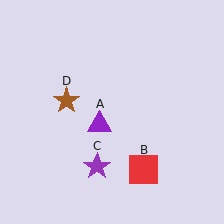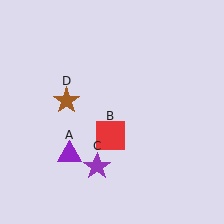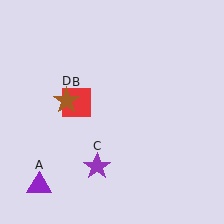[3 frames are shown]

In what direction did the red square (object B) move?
The red square (object B) moved up and to the left.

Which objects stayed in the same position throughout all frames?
Purple star (object C) and brown star (object D) remained stationary.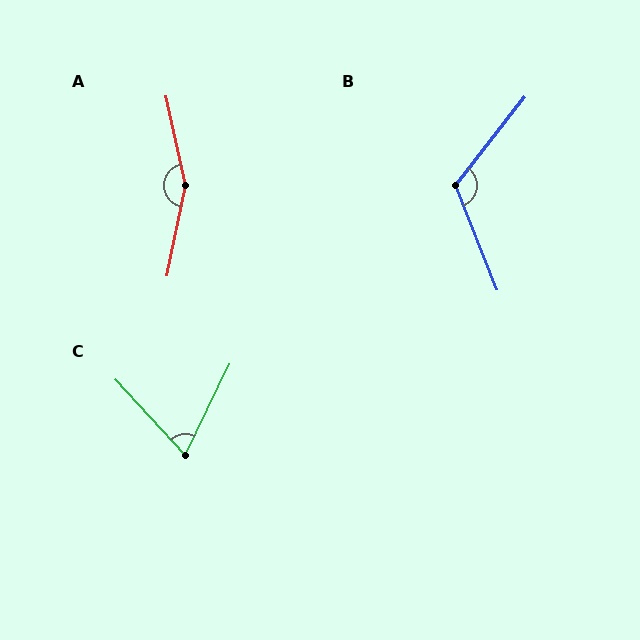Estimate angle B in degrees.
Approximately 120 degrees.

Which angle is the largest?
A, at approximately 156 degrees.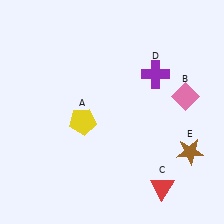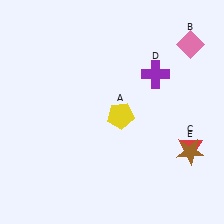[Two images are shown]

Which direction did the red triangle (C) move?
The red triangle (C) moved up.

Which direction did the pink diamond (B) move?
The pink diamond (B) moved up.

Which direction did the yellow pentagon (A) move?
The yellow pentagon (A) moved right.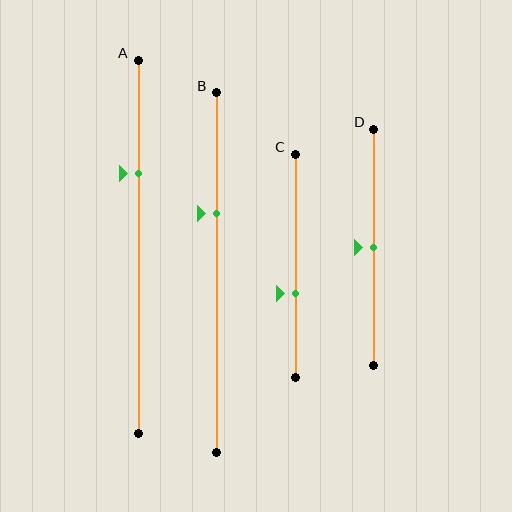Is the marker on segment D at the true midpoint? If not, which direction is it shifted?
Yes, the marker on segment D is at the true midpoint.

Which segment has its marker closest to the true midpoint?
Segment D has its marker closest to the true midpoint.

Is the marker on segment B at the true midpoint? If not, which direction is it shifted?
No, the marker on segment B is shifted upward by about 16% of the segment length.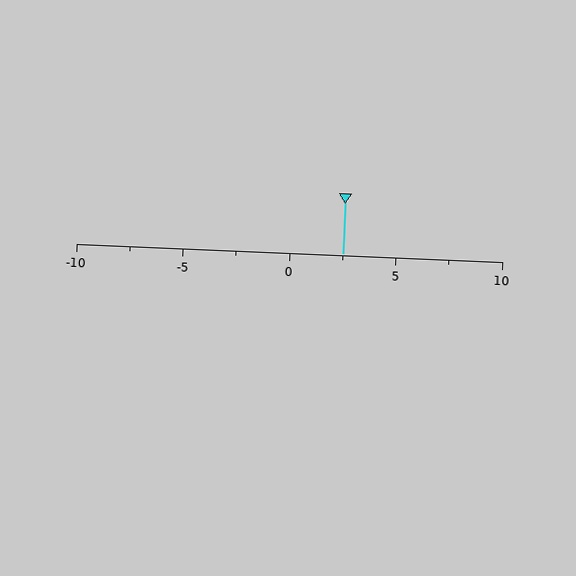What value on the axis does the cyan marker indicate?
The marker indicates approximately 2.5.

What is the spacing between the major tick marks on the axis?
The major ticks are spaced 5 apart.